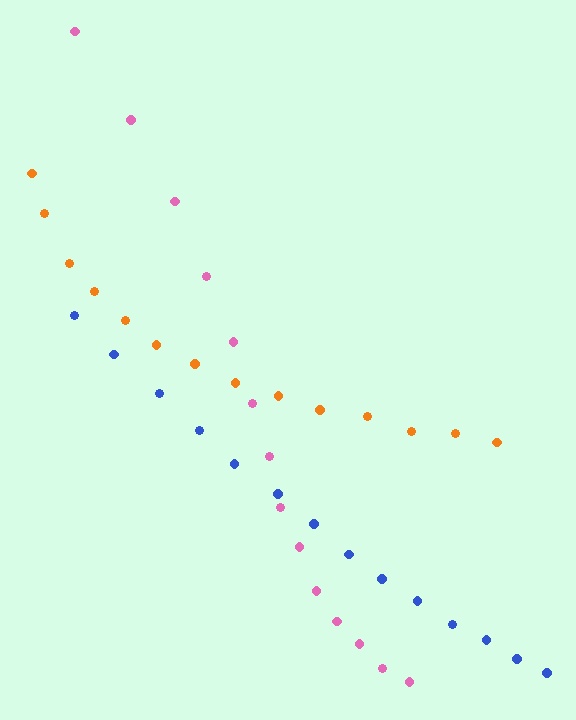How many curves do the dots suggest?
There are 3 distinct paths.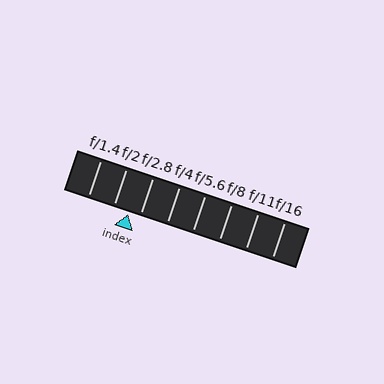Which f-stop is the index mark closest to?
The index mark is closest to f/2.8.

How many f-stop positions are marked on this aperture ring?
There are 8 f-stop positions marked.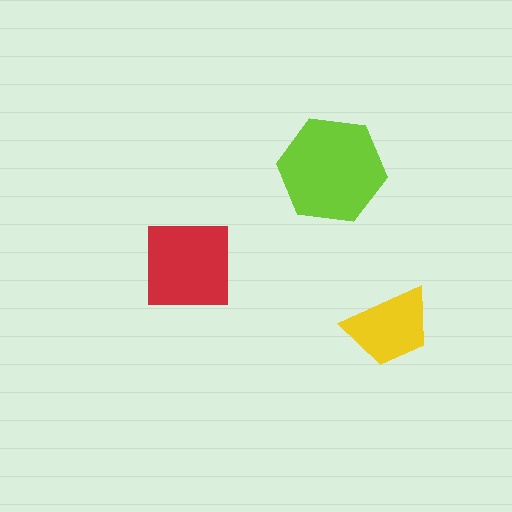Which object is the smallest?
The yellow trapezoid.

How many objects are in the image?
There are 3 objects in the image.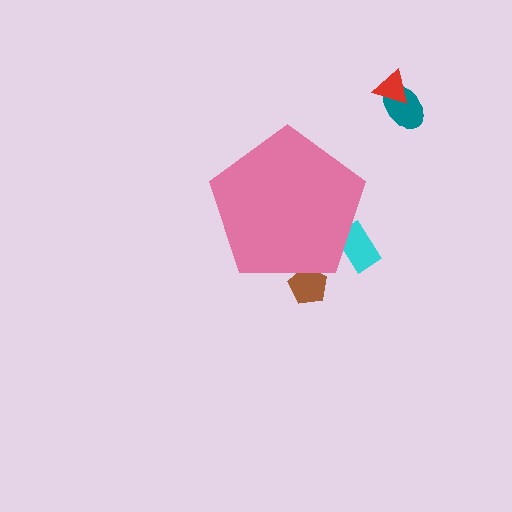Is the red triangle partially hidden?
No, the red triangle is fully visible.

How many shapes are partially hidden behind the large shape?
2 shapes are partially hidden.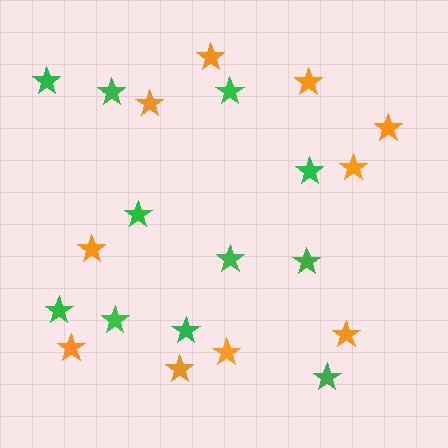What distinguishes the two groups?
There are 2 groups: one group of orange stars (10) and one group of green stars (11).